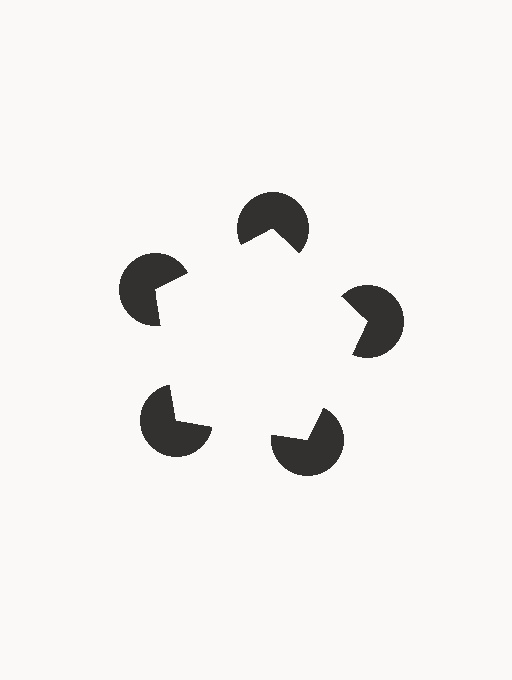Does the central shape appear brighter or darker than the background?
It typically appears slightly brighter than the background, even though no actual brightness change is drawn.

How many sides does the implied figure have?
5 sides.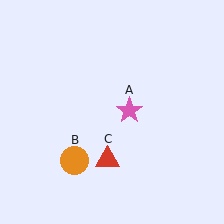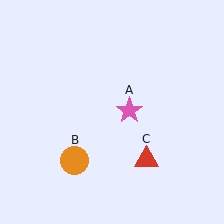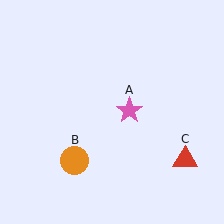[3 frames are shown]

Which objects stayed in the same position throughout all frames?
Pink star (object A) and orange circle (object B) remained stationary.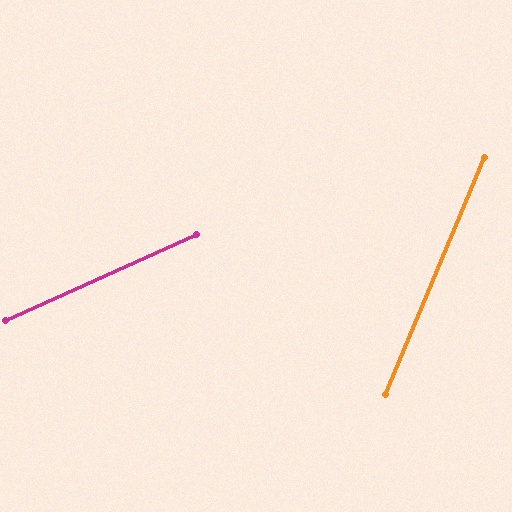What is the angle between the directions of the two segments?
Approximately 43 degrees.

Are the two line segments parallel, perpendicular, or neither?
Neither parallel nor perpendicular — they differ by about 43°.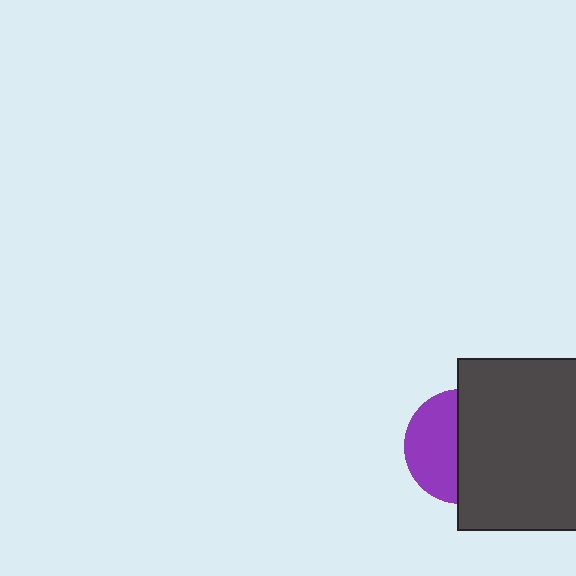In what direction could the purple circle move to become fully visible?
The purple circle could move left. That would shift it out from behind the dark gray rectangle entirely.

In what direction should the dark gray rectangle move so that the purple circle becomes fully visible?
The dark gray rectangle should move right. That is the shortest direction to clear the overlap and leave the purple circle fully visible.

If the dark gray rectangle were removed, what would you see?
You would see the complete purple circle.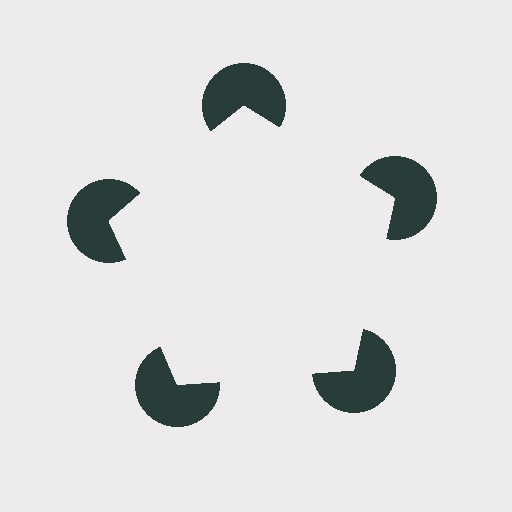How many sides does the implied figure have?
5 sides.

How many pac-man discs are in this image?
There are 5 — one at each vertex of the illusory pentagon.